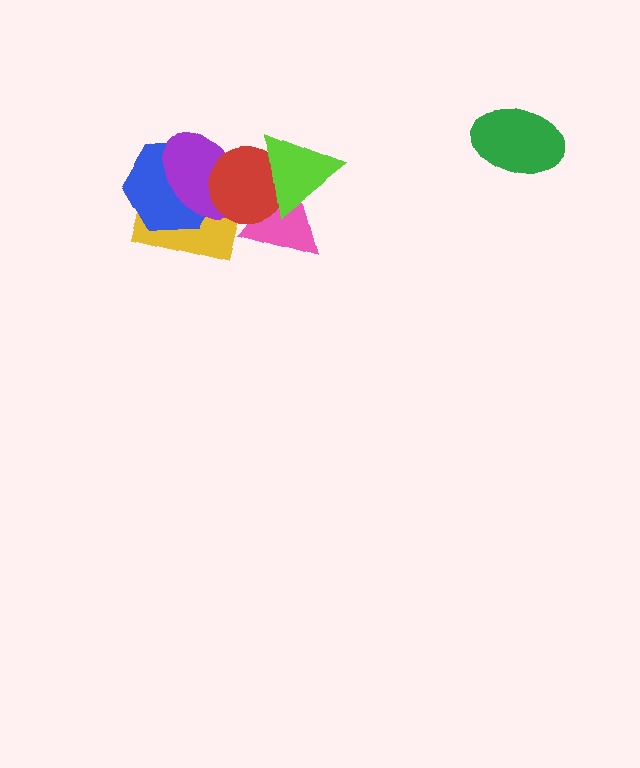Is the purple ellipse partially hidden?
Yes, it is partially covered by another shape.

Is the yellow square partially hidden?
Yes, it is partially covered by another shape.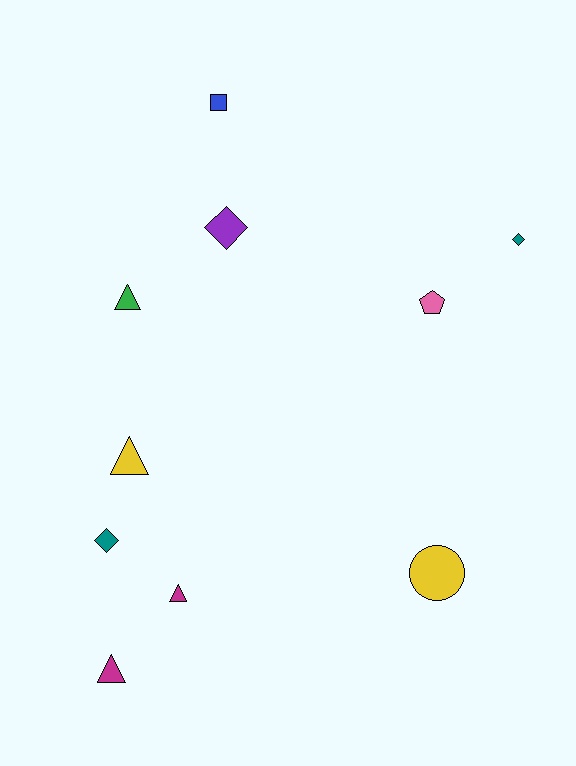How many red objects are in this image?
There are no red objects.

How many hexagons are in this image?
There are no hexagons.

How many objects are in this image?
There are 10 objects.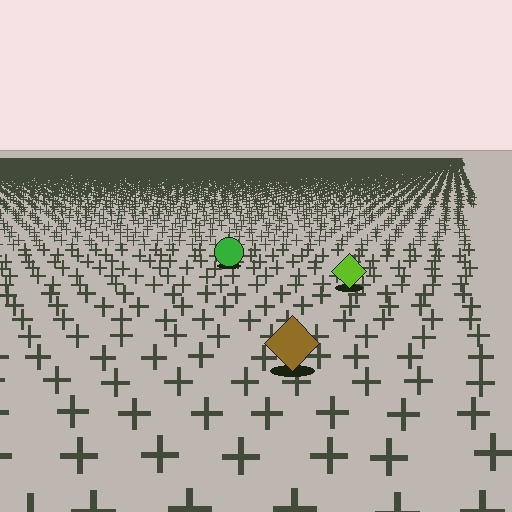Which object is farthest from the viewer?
The green circle is farthest from the viewer. It appears smaller and the ground texture around it is denser.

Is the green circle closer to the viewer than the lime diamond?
No. The lime diamond is closer — you can tell from the texture gradient: the ground texture is coarser near it.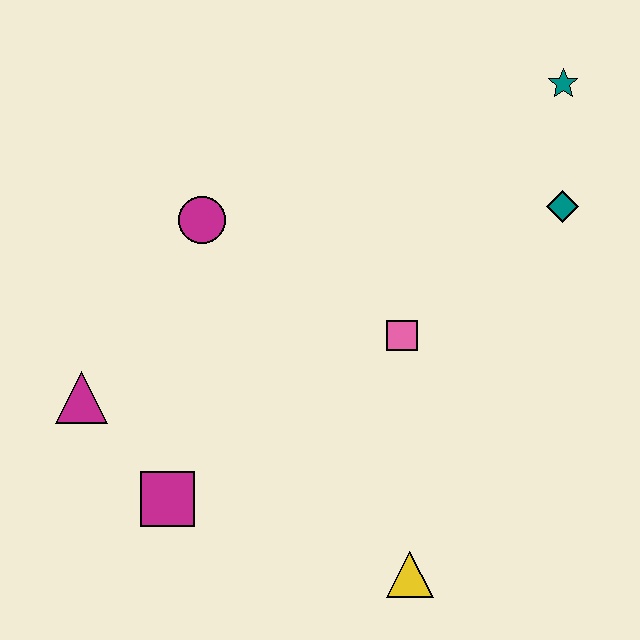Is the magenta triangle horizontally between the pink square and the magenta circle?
No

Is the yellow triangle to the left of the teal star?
Yes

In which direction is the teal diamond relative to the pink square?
The teal diamond is to the right of the pink square.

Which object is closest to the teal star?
The teal diamond is closest to the teal star.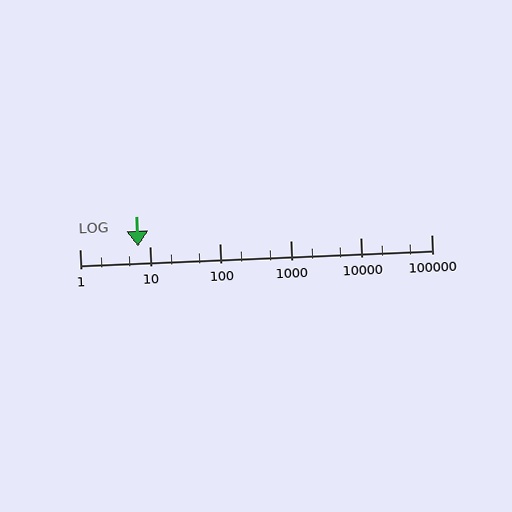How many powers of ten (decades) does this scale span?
The scale spans 5 decades, from 1 to 100000.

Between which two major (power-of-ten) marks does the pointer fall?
The pointer is between 1 and 10.